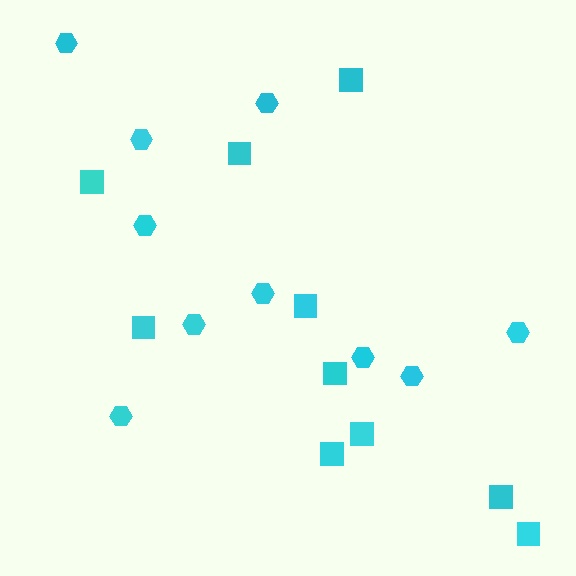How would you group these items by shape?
There are 2 groups: one group of hexagons (10) and one group of squares (10).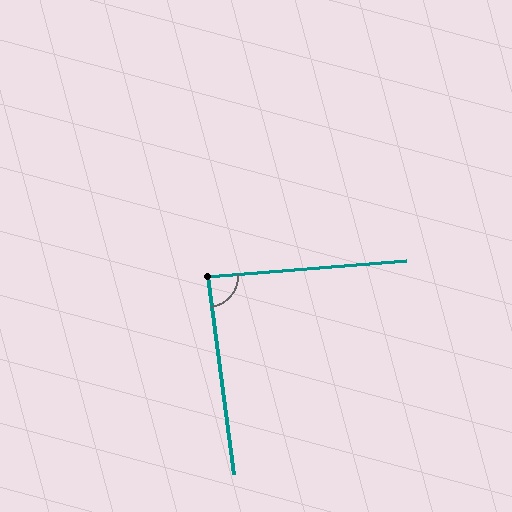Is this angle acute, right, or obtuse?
It is approximately a right angle.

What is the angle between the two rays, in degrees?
Approximately 87 degrees.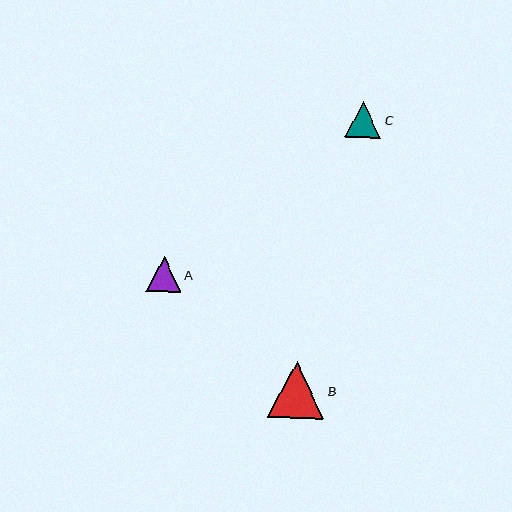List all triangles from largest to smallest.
From largest to smallest: B, C, A.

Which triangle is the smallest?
Triangle A is the smallest with a size of approximately 35 pixels.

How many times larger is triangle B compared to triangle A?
Triangle B is approximately 1.6 times the size of triangle A.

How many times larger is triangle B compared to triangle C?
Triangle B is approximately 1.6 times the size of triangle C.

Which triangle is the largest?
Triangle B is the largest with a size of approximately 57 pixels.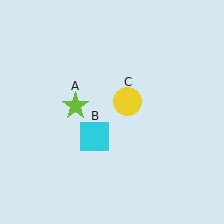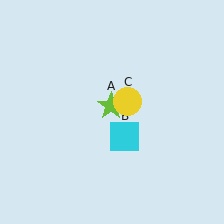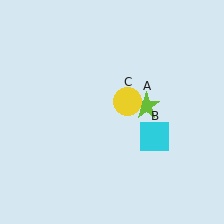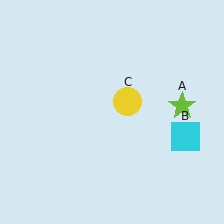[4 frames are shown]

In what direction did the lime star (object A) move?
The lime star (object A) moved right.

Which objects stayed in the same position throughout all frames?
Yellow circle (object C) remained stationary.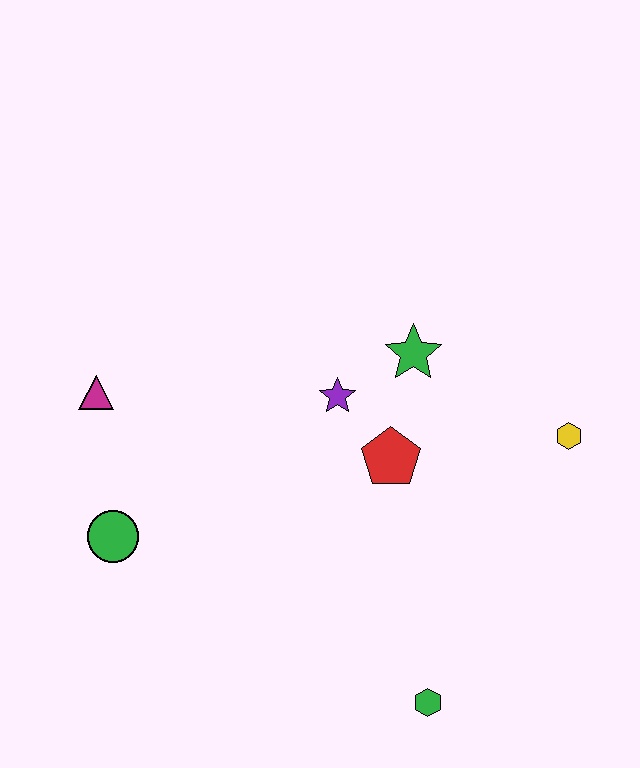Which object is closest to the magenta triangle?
The green circle is closest to the magenta triangle.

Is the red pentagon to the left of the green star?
Yes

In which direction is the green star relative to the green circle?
The green star is to the right of the green circle.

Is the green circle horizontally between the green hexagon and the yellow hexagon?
No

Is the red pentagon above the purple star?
No